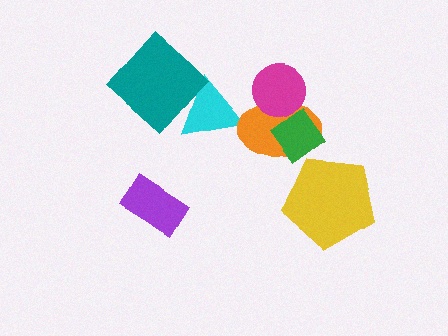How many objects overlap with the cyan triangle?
1 object overlaps with the cyan triangle.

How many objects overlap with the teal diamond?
1 object overlaps with the teal diamond.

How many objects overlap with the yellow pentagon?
0 objects overlap with the yellow pentagon.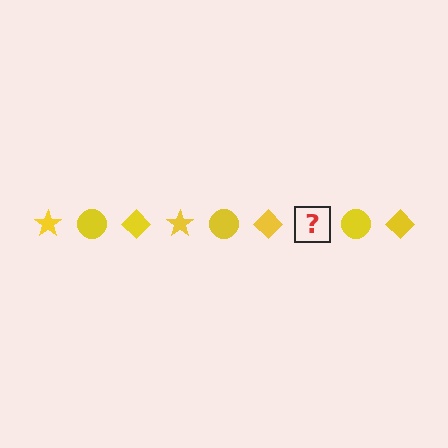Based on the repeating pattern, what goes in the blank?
The blank should be a yellow star.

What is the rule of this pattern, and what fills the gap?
The rule is that the pattern cycles through star, circle, diamond shapes in yellow. The gap should be filled with a yellow star.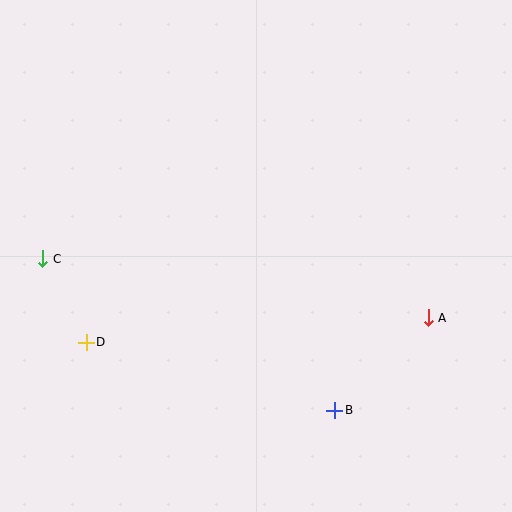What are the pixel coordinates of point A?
Point A is at (428, 318).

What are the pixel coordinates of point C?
Point C is at (43, 259).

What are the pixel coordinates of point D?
Point D is at (86, 342).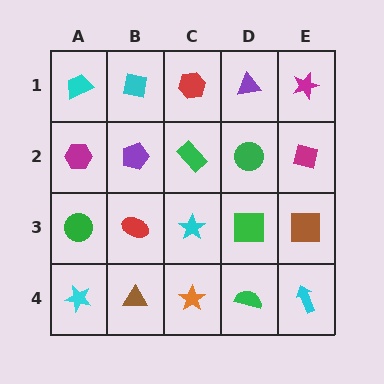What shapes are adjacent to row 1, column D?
A green circle (row 2, column D), a red hexagon (row 1, column C), a magenta star (row 1, column E).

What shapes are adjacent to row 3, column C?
A green rectangle (row 2, column C), an orange star (row 4, column C), a red ellipse (row 3, column B), a green square (row 3, column D).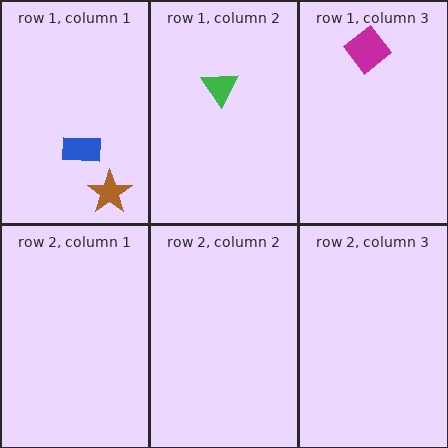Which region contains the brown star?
The row 1, column 1 region.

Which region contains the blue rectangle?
The row 1, column 1 region.